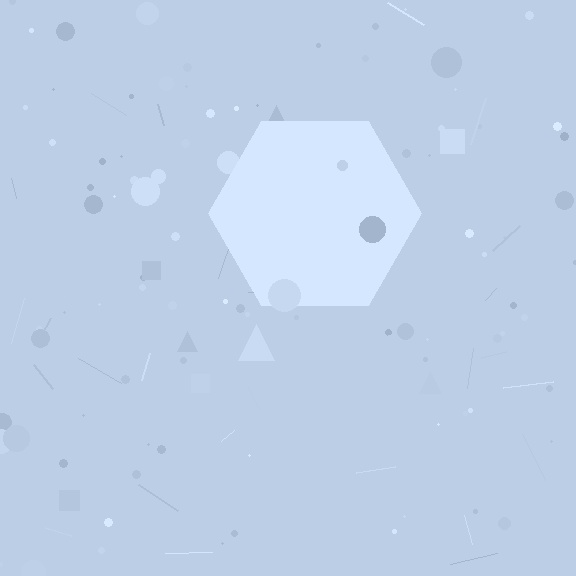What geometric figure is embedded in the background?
A hexagon is embedded in the background.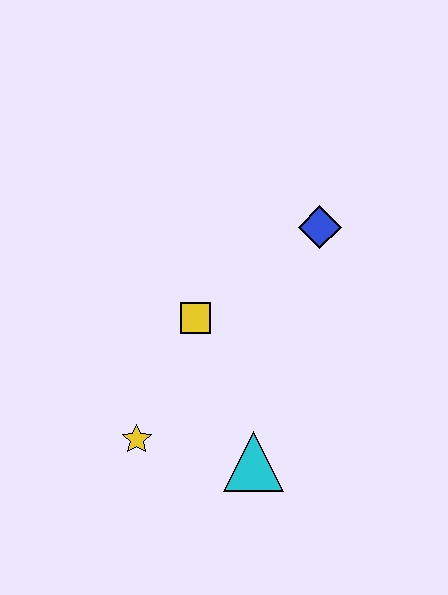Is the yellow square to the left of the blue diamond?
Yes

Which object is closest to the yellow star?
The cyan triangle is closest to the yellow star.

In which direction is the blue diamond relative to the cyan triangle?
The blue diamond is above the cyan triangle.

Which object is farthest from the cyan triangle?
The blue diamond is farthest from the cyan triangle.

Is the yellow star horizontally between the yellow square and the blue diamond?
No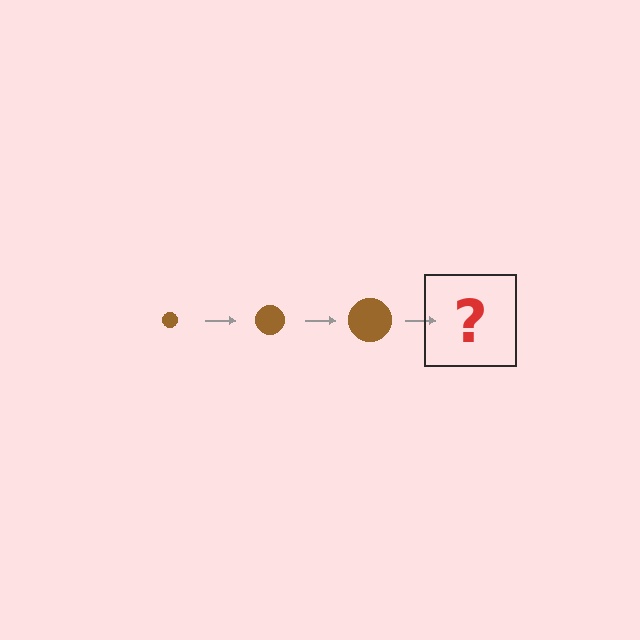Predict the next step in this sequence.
The next step is a brown circle, larger than the previous one.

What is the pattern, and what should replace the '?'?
The pattern is that the circle gets progressively larger each step. The '?' should be a brown circle, larger than the previous one.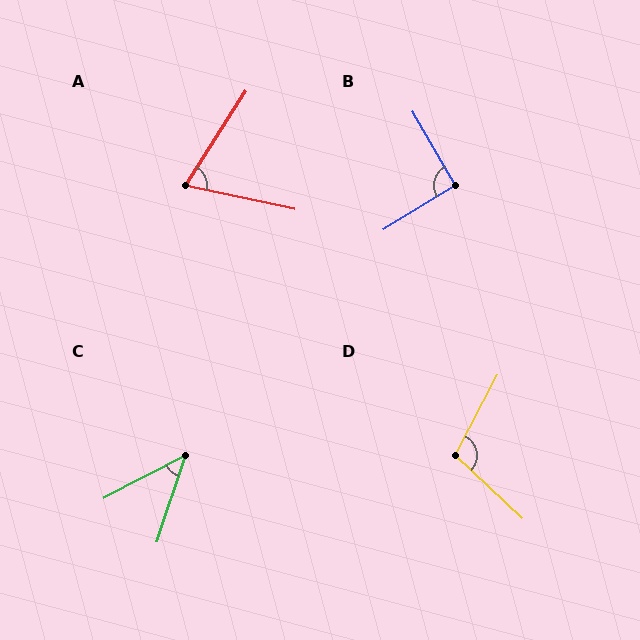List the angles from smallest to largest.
C (44°), A (69°), B (92°), D (105°).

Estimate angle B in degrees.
Approximately 92 degrees.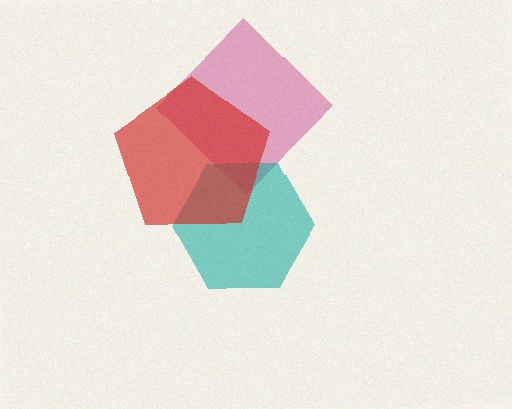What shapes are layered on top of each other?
The layered shapes are: a magenta diamond, a teal hexagon, a red pentagon.